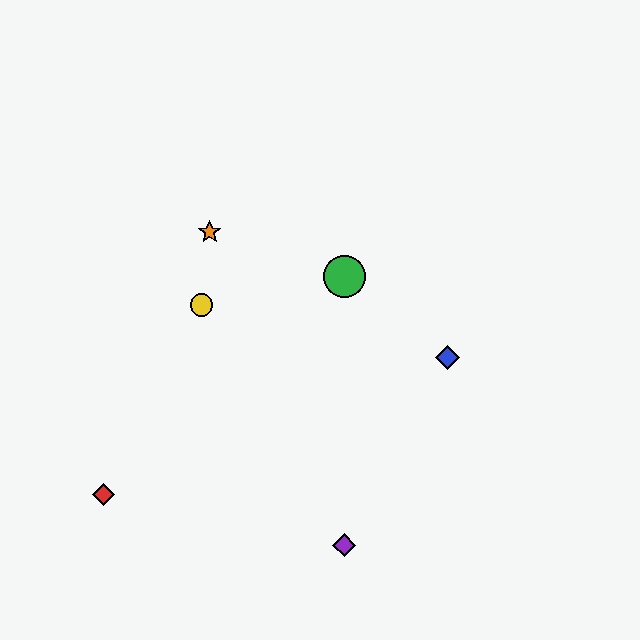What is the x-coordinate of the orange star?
The orange star is at x≈210.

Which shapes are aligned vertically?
The green circle, the purple diamond are aligned vertically.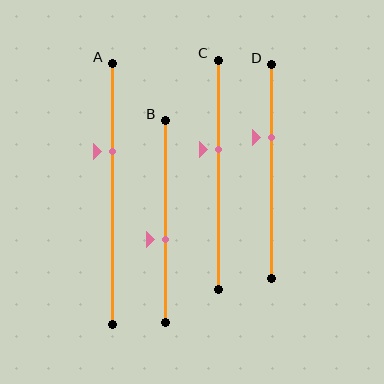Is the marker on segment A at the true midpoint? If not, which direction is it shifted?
No, the marker on segment A is shifted upward by about 16% of the segment length.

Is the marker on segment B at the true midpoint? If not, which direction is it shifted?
No, the marker on segment B is shifted downward by about 9% of the segment length.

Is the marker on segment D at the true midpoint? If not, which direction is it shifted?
No, the marker on segment D is shifted upward by about 16% of the segment length.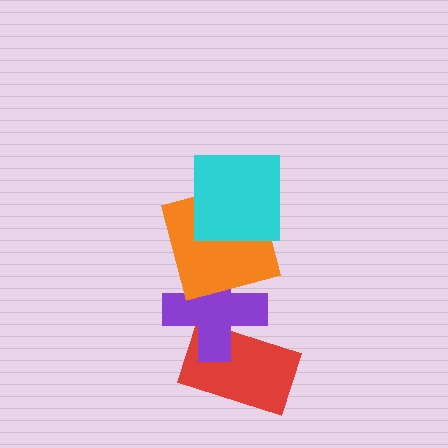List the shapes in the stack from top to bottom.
From top to bottom: the cyan square, the orange square, the purple cross, the red rectangle.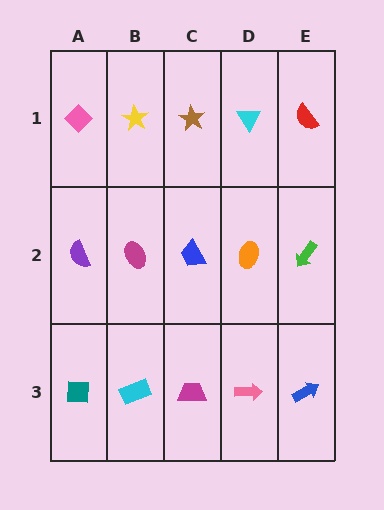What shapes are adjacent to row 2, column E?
A red semicircle (row 1, column E), a blue arrow (row 3, column E), an orange ellipse (row 2, column D).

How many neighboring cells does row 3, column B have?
3.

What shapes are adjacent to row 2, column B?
A yellow star (row 1, column B), a cyan rectangle (row 3, column B), a purple semicircle (row 2, column A), a blue trapezoid (row 2, column C).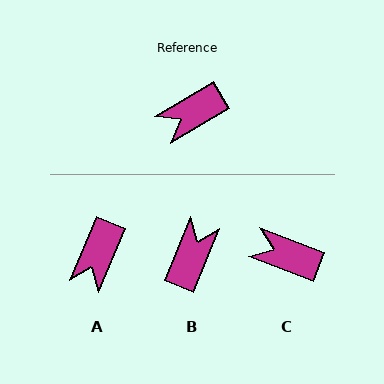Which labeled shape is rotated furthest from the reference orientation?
B, about 144 degrees away.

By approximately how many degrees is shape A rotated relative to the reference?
Approximately 36 degrees counter-clockwise.